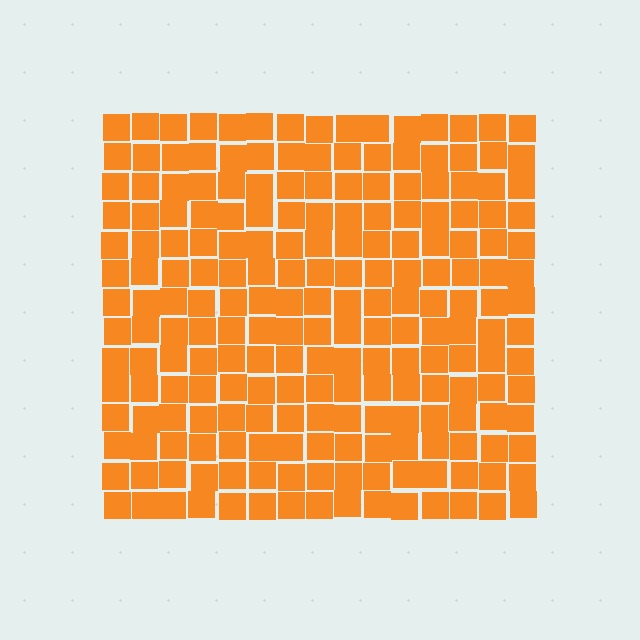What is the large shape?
The large shape is a square.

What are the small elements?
The small elements are squares.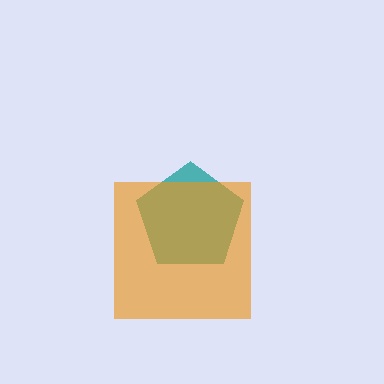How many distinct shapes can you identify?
There are 2 distinct shapes: a teal pentagon, an orange square.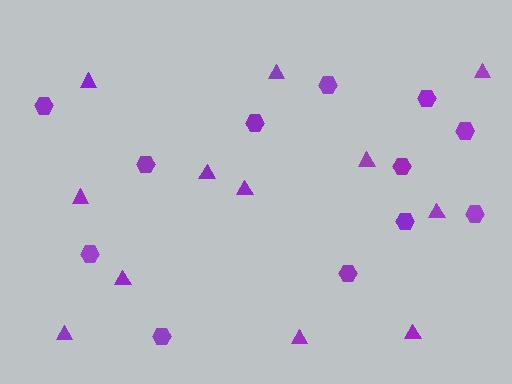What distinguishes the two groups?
There are 2 groups: one group of hexagons (12) and one group of triangles (12).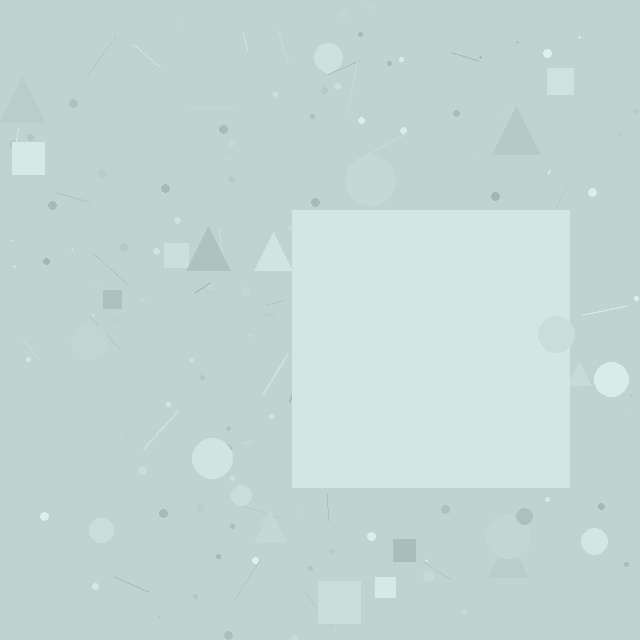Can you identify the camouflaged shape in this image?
The camouflaged shape is a square.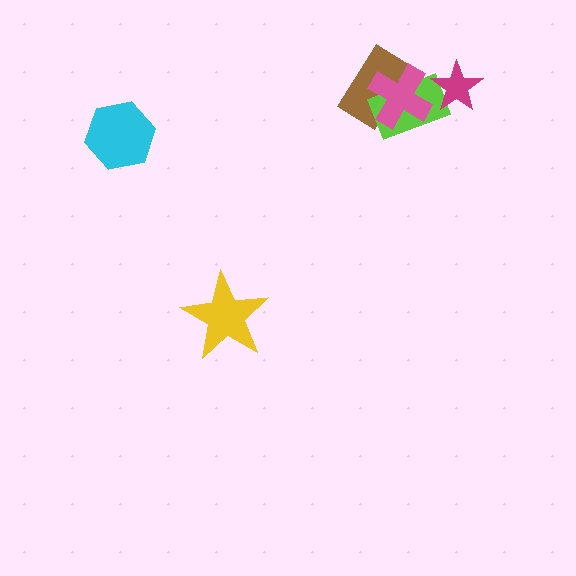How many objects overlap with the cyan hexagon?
0 objects overlap with the cyan hexagon.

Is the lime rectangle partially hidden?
Yes, it is partially covered by another shape.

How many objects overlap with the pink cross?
2 objects overlap with the pink cross.